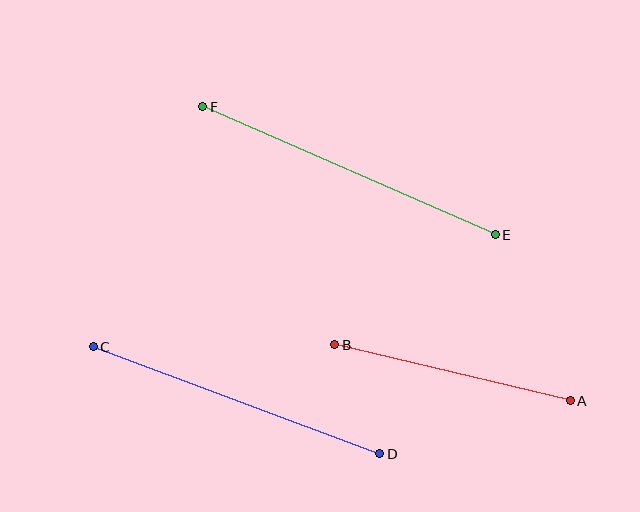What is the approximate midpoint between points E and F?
The midpoint is at approximately (349, 171) pixels.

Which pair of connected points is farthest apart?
Points E and F are farthest apart.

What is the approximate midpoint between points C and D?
The midpoint is at approximately (237, 400) pixels.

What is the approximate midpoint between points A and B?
The midpoint is at approximately (453, 373) pixels.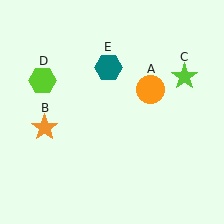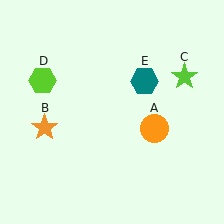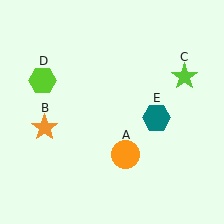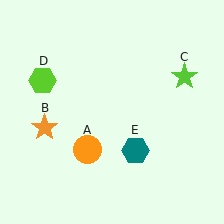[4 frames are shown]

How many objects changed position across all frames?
2 objects changed position: orange circle (object A), teal hexagon (object E).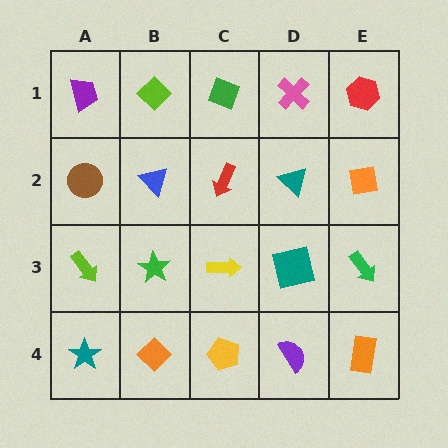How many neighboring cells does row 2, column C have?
4.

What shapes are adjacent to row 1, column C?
A red arrow (row 2, column C), a lime diamond (row 1, column B), a pink cross (row 1, column D).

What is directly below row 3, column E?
An orange rectangle.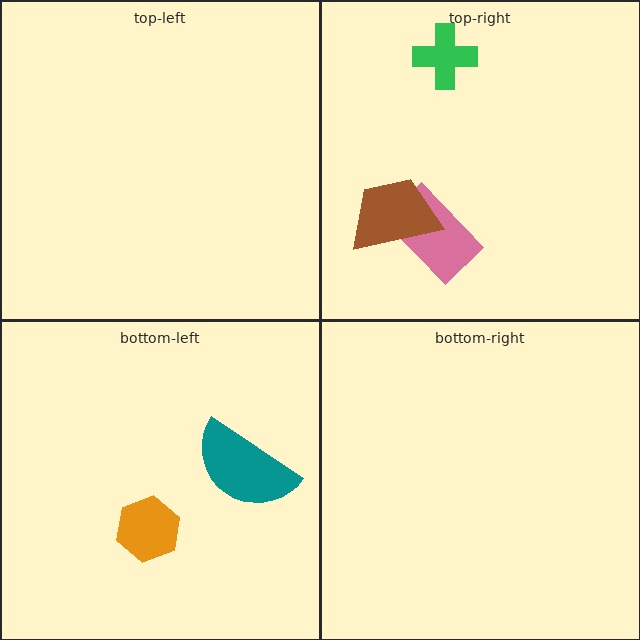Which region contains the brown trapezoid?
The top-right region.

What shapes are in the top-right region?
The pink rectangle, the brown trapezoid, the green cross.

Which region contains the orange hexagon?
The bottom-left region.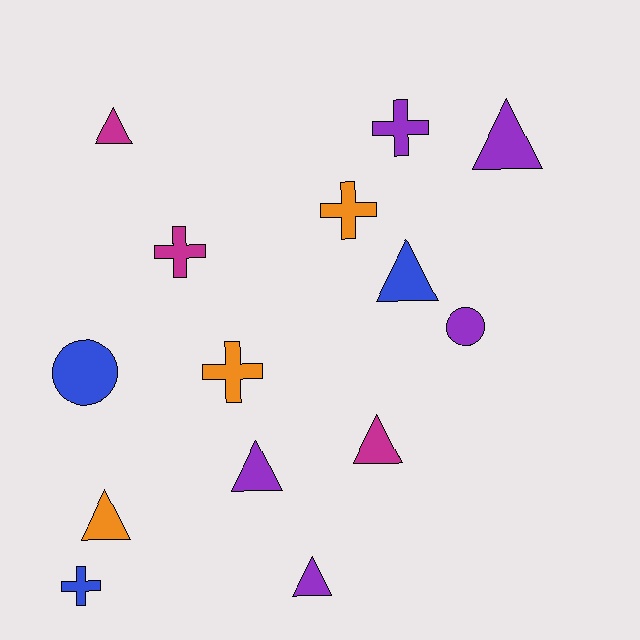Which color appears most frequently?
Purple, with 5 objects.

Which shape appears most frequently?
Triangle, with 7 objects.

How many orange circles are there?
There are no orange circles.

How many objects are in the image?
There are 14 objects.